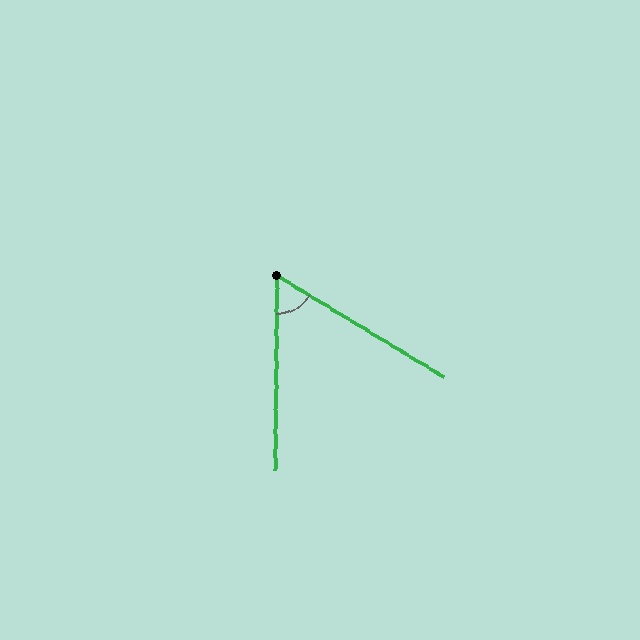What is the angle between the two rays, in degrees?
Approximately 59 degrees.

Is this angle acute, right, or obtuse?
It is acute.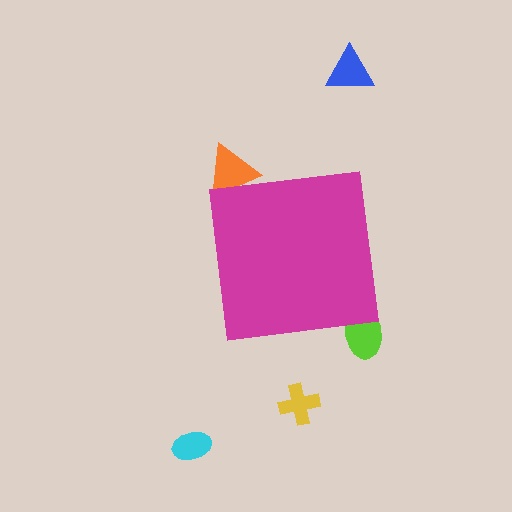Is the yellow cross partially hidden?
No, the yellow cross is fully visible.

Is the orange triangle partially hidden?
Yes, the orange triangle is partially hidden behind the magenta square.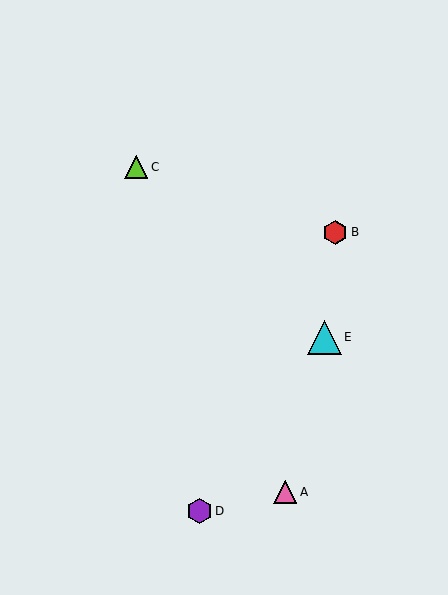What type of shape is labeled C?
Shape C is a lime triangle.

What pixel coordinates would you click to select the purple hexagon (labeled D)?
Click at (199, 511) to select the purple hexagon D.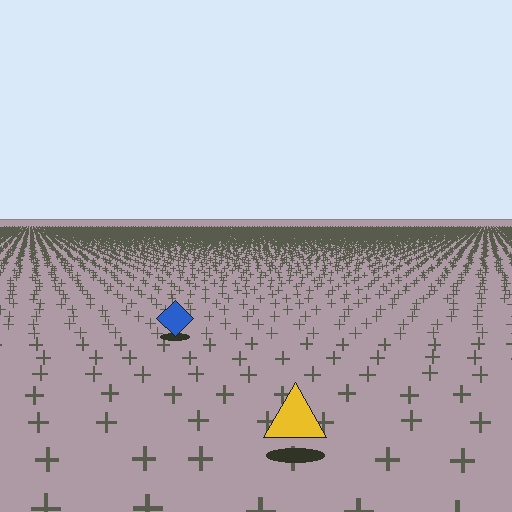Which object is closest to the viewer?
The yellow triangle is closest. The texture marks near it are larger and more spread out.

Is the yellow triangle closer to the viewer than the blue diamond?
Yes. The yellow triangle is closer — you can tell from the texture gradient: the ground texture is coarser near it.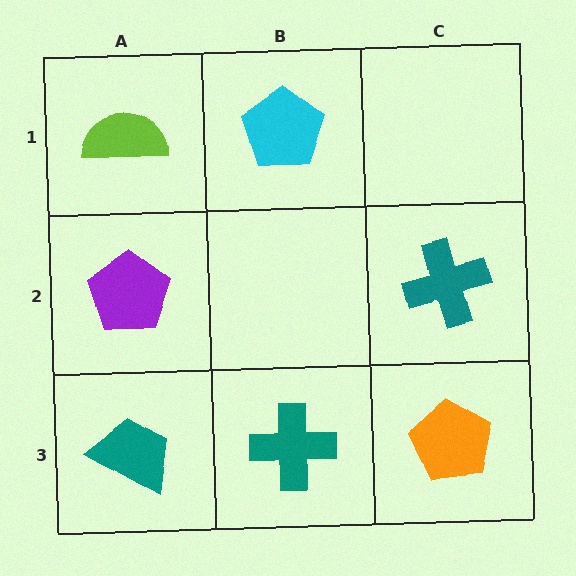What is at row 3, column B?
A teal cross.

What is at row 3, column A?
A teal trapezoid.